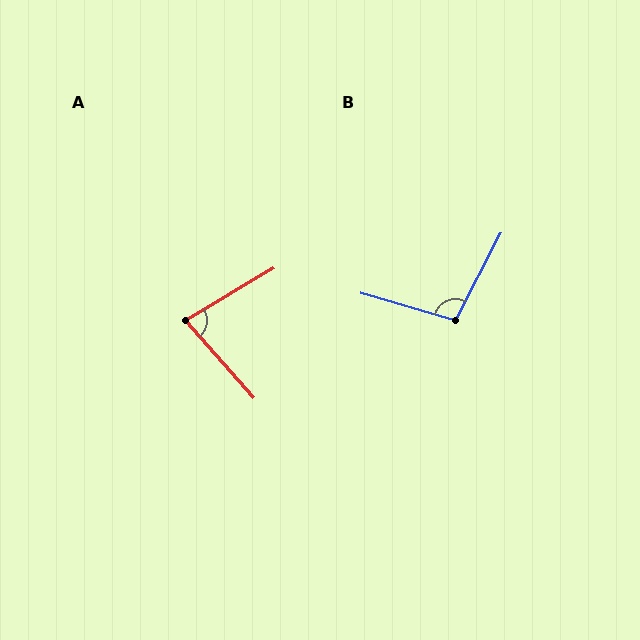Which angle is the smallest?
A, at approximately 79 degrees.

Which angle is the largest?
B, at approximately 101 degrees.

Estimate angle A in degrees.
Approximately 79 degrees.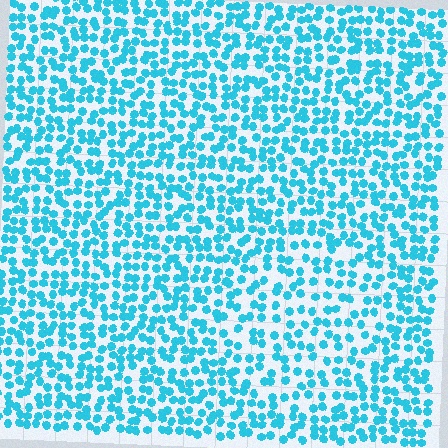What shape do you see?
I see a circle.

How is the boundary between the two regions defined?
The boundary is defined by a change in element density (approximately 1.5x ratio). All elements are the same color, size, and shape.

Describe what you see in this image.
The image contains small cyan elements arranged at two different densities. A circle-shaped region is visible where the elements are less densely packed than the surrounding area.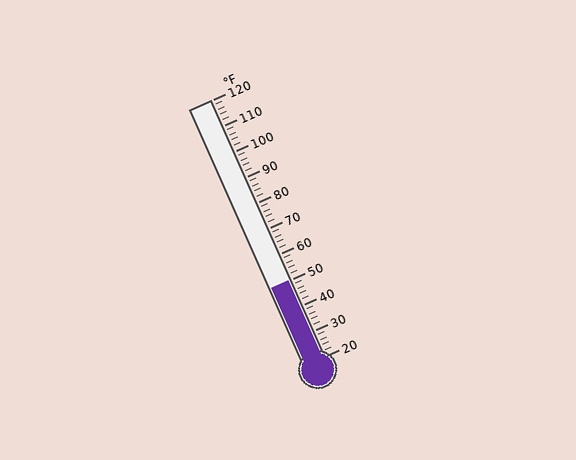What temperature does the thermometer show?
The thermometer shows approximately 50°F.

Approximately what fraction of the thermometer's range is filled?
The thermometer is filled to approximately 30% of its range.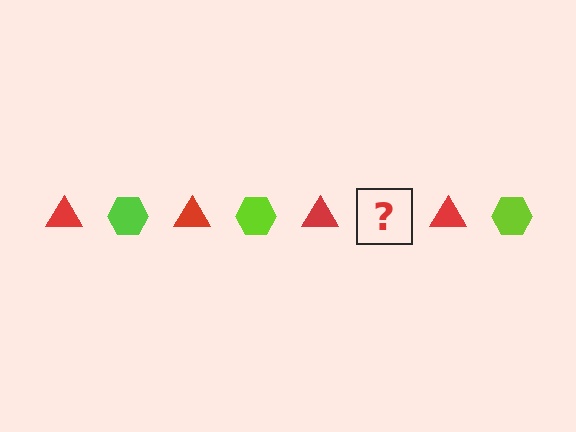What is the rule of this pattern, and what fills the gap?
The rule is that the pattern alternates between red triangle and lime hexagon. The gap should be filled with a lime hexagon.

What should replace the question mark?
The question mark should be replaced with a lime hexagon.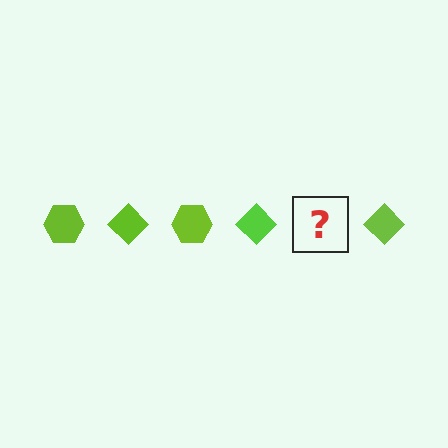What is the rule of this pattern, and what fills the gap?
The rule is that the pattern cycles through hexagon, diamond shapes in lime. The gap should be filled with a lime hexagon.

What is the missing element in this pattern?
The missing element is a lime hexagon.